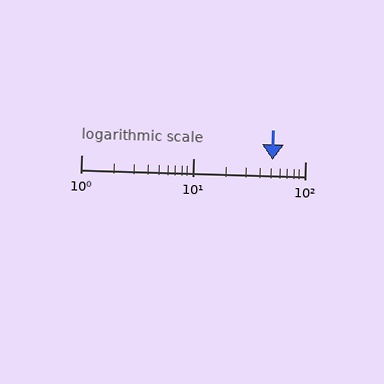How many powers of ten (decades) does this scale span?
The scale spans 2 decades, from 1 to 100.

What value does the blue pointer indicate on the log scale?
The pointer indicates approximately 51.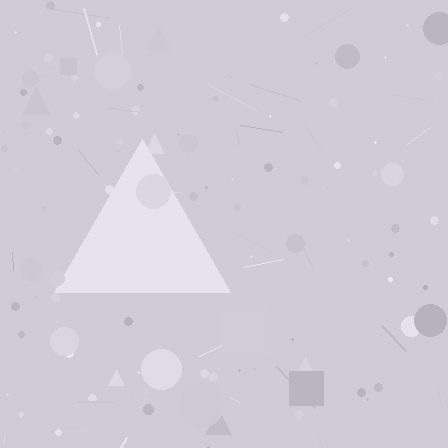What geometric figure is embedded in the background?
A triangle is embedded in the background.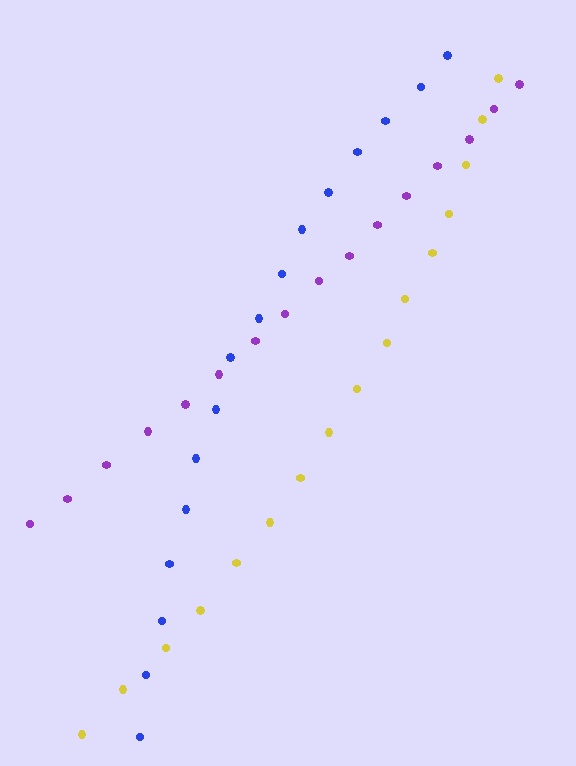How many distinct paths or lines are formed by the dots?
There are 3 distinct paths.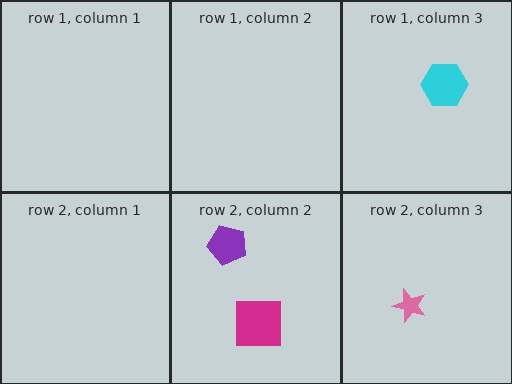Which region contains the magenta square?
The row 2, column 2 region.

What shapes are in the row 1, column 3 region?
The cyan hexagon.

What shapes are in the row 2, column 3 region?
The pink star.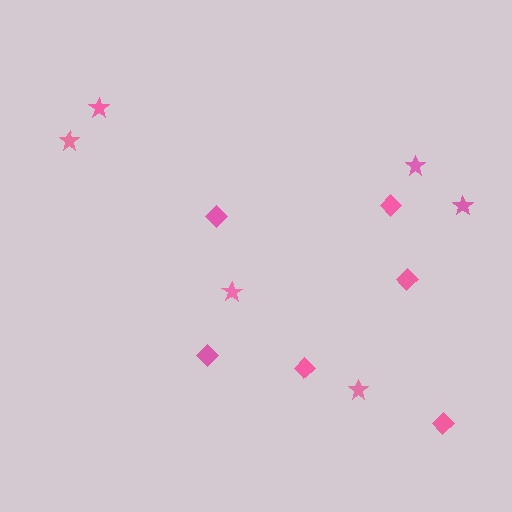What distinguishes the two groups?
There are 2 groups: one group of stars (6) and one group of diamonds (6).